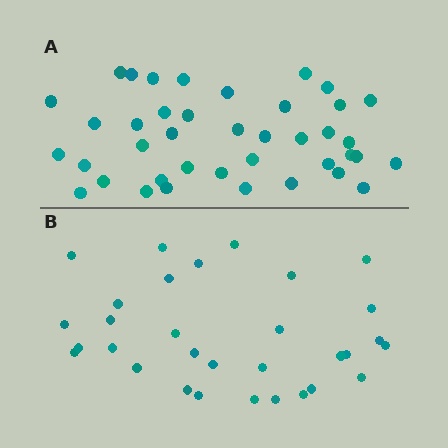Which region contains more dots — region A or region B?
Region A (the top region) has more dots.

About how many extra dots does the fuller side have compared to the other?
Region A has roughly 8 or so more dots than region B.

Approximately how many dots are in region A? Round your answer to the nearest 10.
About 40 dots.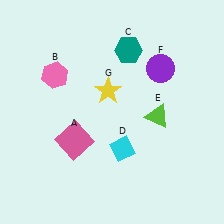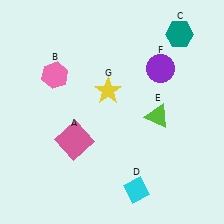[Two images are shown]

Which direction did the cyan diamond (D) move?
The cyan diamond (D) moved down.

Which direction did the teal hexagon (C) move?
The teal hexagon (C) moved right.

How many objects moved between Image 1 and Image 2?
2 objects moved between the two images.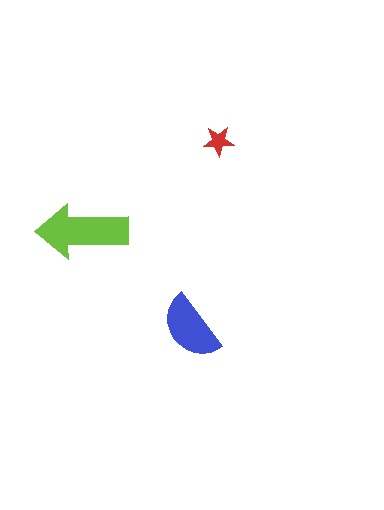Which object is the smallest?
The red star.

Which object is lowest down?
The blue semicircle is bottommost.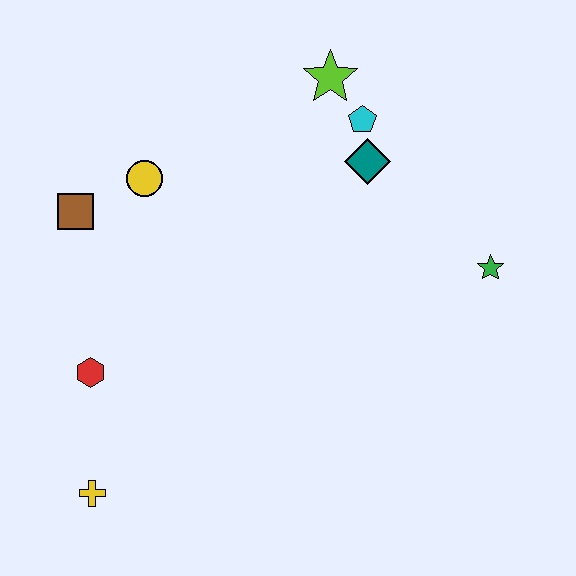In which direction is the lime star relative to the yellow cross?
The lime star is above the yellow cross.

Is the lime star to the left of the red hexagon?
No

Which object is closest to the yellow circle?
The brown square is closest to the yellow circle.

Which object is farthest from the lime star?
The yellow cross is farthest from the lime star.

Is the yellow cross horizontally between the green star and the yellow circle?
No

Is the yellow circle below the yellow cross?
No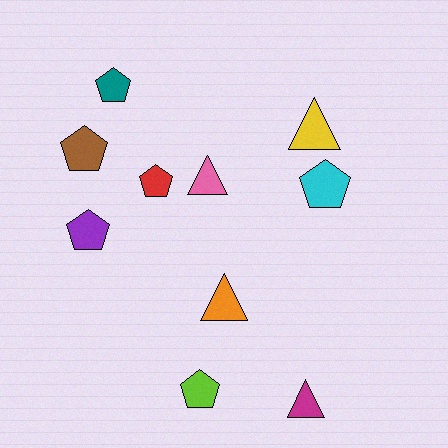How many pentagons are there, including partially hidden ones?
There are 6 pentagons.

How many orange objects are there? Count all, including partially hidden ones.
There is 1 orange object.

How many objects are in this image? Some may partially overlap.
There are 10 objects.